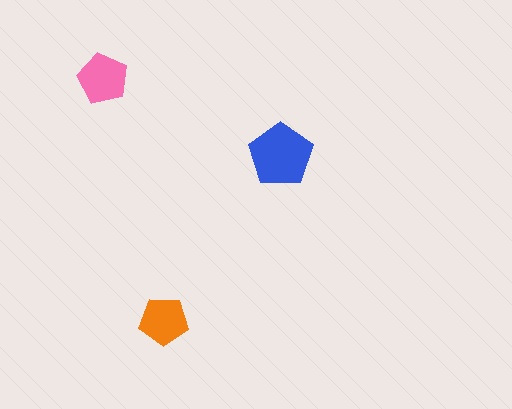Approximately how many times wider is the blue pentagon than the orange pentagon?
About 1.5 times wider.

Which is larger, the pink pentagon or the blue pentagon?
The blue one.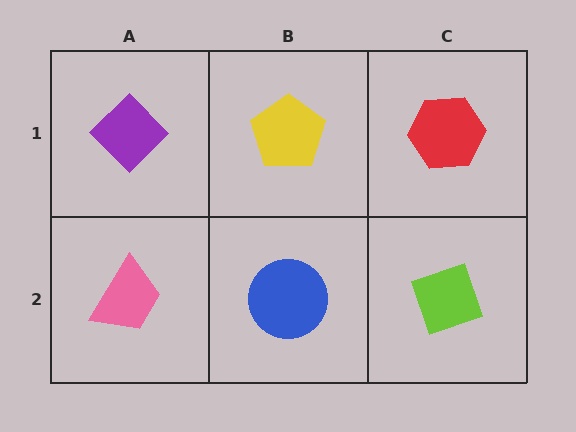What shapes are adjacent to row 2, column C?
A red hexagon (row 1, column C), a blue circle (row 2, column B).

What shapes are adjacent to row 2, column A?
A purple diamond (row 1, column A), a blue circle (row 2, column B).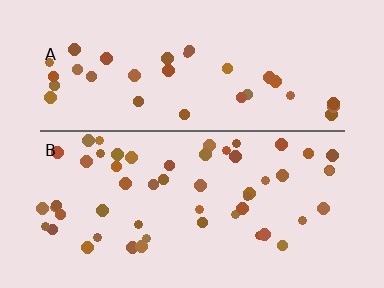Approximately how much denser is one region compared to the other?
Approximately 1.6× — region B over region A.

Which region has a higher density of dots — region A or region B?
B (the bottom).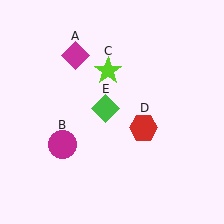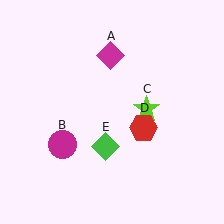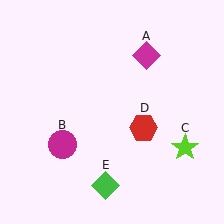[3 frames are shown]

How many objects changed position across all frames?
3 objects changed position: magenta diamond (object A), lime star (object C), green diamond (object E).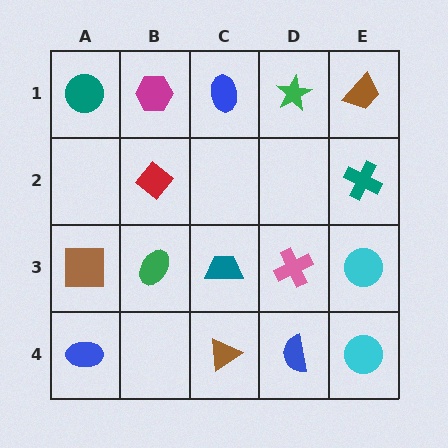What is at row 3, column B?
A green ellipse.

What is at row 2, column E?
A teal cross.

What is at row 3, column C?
A teal trapezoid.